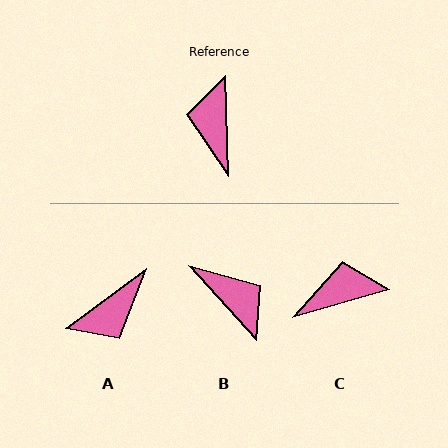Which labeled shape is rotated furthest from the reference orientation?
B, about 140 degrees away.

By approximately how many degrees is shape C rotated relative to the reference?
Approximately 76 degrees clockwise.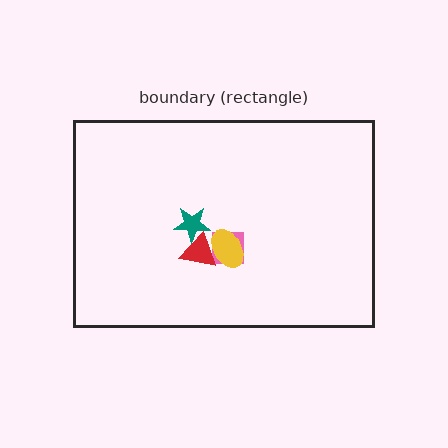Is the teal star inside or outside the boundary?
Inside.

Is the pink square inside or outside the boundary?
Inside.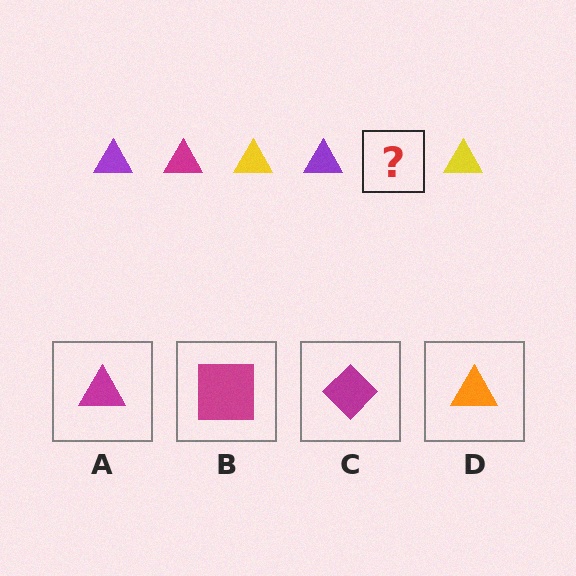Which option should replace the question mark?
Option A.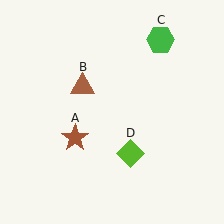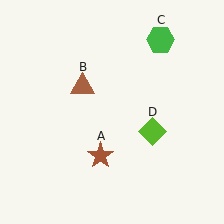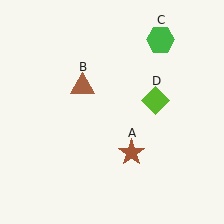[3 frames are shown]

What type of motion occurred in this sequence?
The brown star (object A), lime diamond (object D) rotated counterclockwise around the center of the scene.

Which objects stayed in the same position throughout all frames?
Brown triangle (object B) and green hexagon (object C) remained stationary.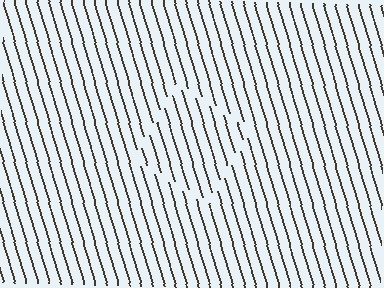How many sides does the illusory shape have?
4 sides — the line-ends trace a square.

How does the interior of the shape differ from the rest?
The interior of the shape contains the same grating, shifted by half a period — the contour is defined by the phase discontinuity where line-ends from the inner and outer gratings abut.